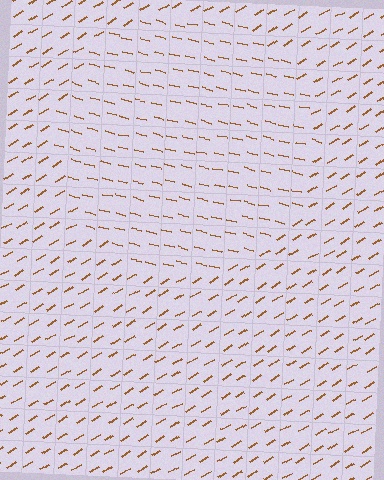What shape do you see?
I see a circle.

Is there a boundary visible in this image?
Yes, there is a texture boundary formed by a change in line orientation.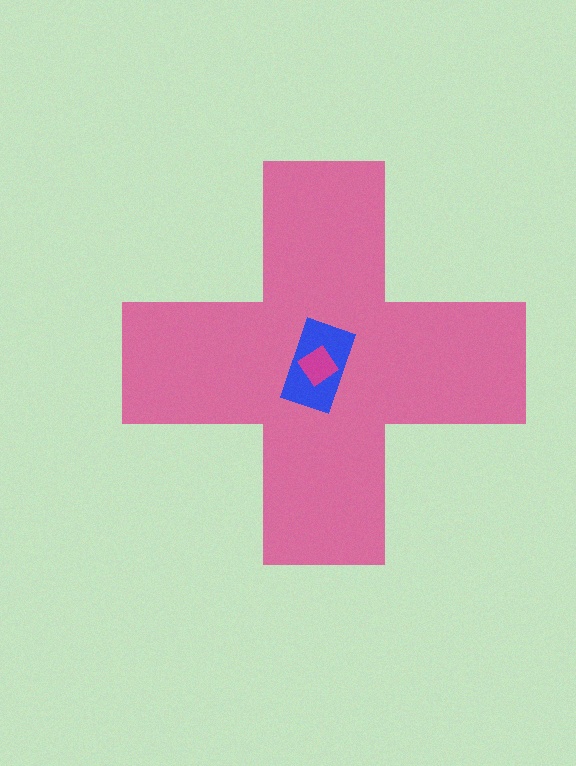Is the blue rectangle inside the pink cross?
Yes.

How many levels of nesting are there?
3.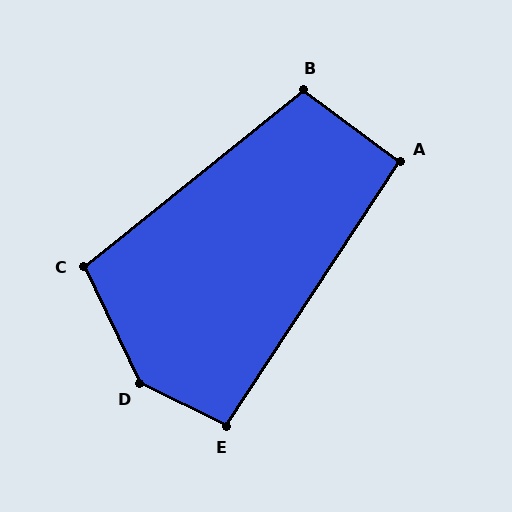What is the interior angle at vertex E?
Approximately 97 degrees (obtuse).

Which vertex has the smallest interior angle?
A, at approximately 93 degrees.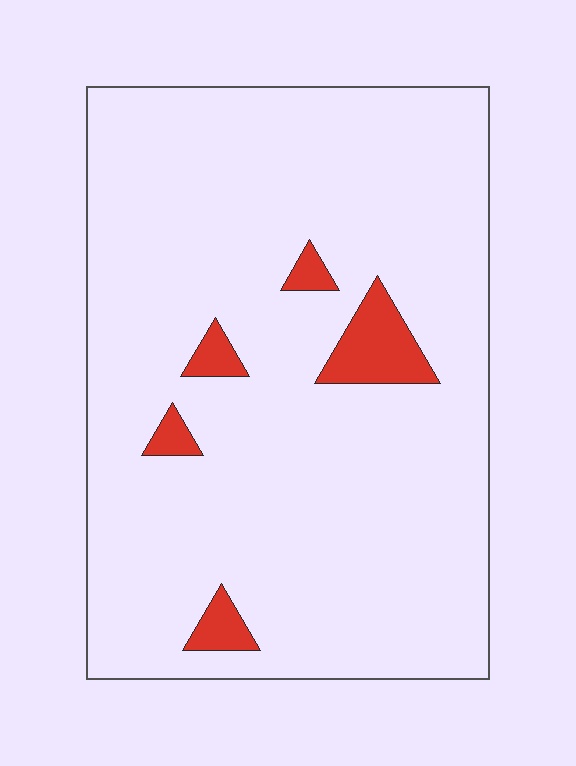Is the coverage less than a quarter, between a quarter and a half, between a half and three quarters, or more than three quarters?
Less than a quarter.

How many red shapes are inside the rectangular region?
5.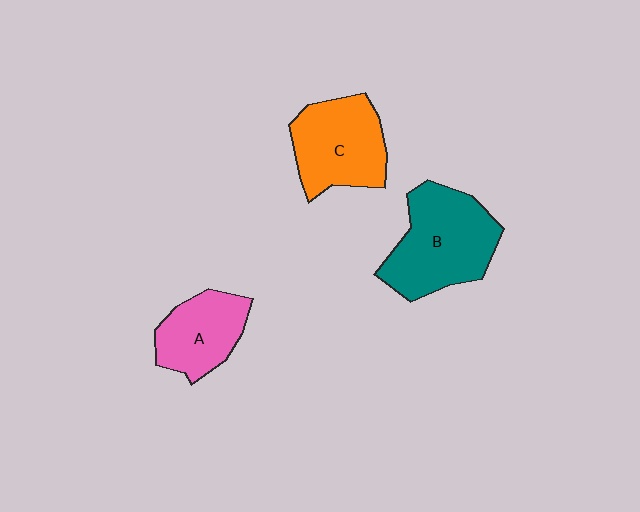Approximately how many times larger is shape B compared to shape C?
Approximately 1.2 times.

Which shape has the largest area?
Shape B (teal).